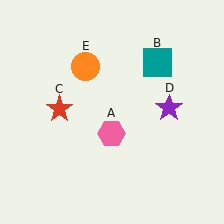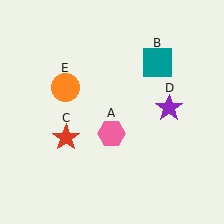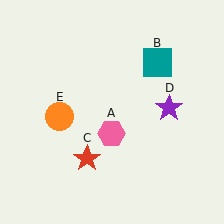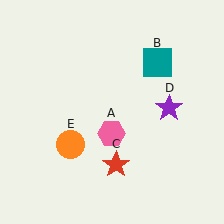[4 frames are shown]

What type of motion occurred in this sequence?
The red star (object C), orange circle (object E) rotated counterclockwise around the center of the scene.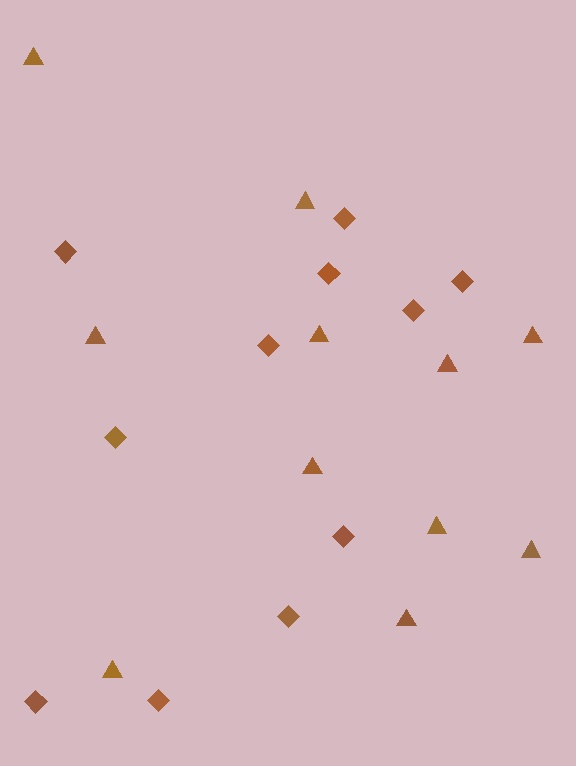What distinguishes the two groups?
There are 2 groups: one group of diamonds (11) and one group of triangles (11).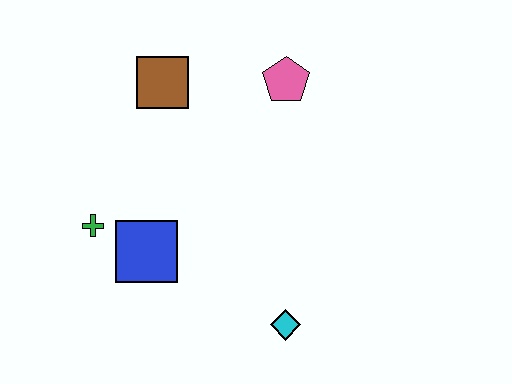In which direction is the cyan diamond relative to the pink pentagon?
The cyan diamond is below the pink pentagon.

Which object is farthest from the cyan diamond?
The brown square is farthest from the cyan diamond.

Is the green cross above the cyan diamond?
Yes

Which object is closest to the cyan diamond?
The blue square is closest to the cyan diamond.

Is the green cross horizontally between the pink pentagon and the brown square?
No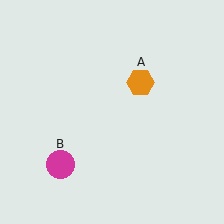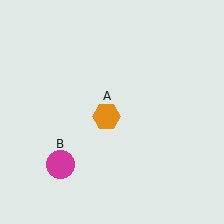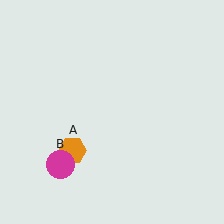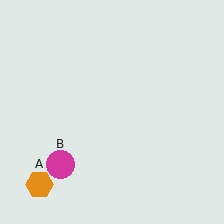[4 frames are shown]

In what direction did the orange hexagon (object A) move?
The orange hexagon (object A) moved down and to the left.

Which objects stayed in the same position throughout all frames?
Magenta circle (object B) remained stationary.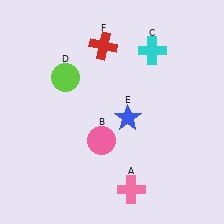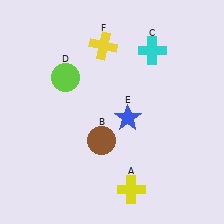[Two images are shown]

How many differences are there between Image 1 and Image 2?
There are 3 differences between the two images.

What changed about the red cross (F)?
In Image 1, F is red. In Image 2, it changed to yellow.